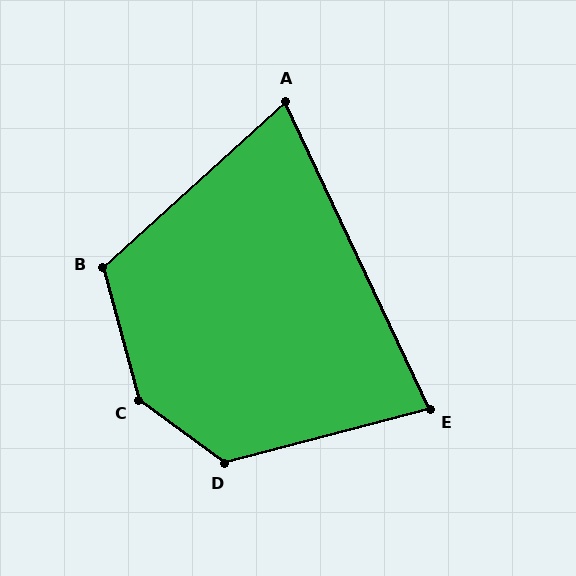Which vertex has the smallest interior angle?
A, at approximately 73 degrees.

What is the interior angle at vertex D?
Approximately 129 degrees (obtuse).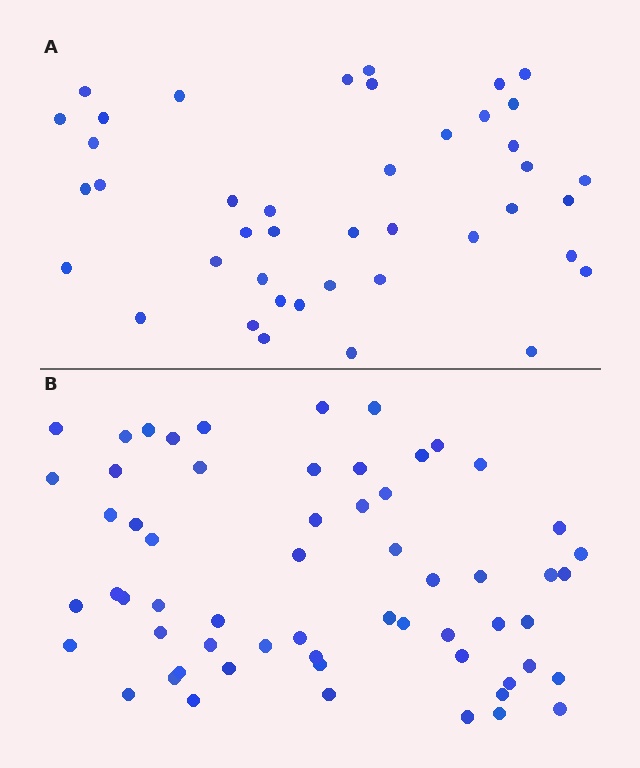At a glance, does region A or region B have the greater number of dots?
Region B (the bottom region) has more dots.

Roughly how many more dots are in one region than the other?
Region B has approximately 20 more dots than region A.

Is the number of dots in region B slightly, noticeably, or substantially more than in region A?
Region B has noticeably more, but not dramatically so. The ratio is roughly 1.4 to 1.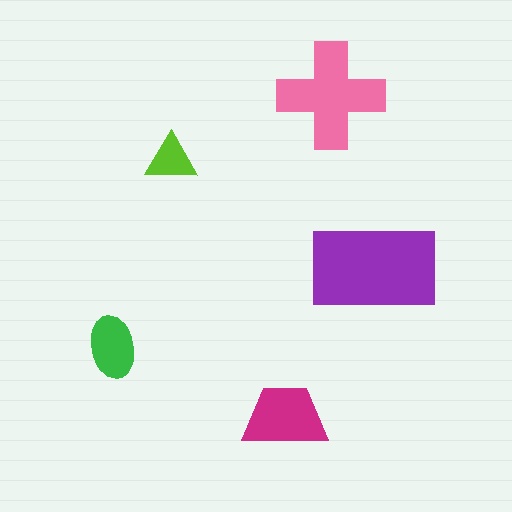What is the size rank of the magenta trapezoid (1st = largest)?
3rd.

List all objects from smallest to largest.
The lime triangle, the green ellipse, the magenta trapezoid, the pink cross, the purple rectangle.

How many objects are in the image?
There are 5 objects in the image.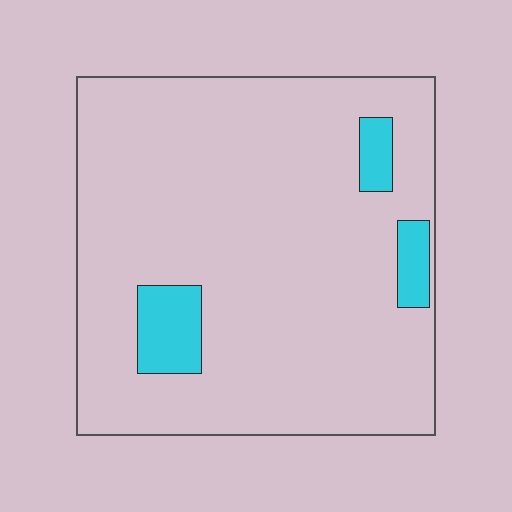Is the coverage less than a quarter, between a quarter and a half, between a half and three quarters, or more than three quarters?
Less than a quarter.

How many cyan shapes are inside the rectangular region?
3.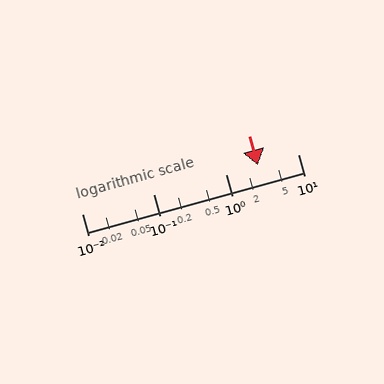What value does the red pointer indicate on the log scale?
The pointer indicates approximately 2.8.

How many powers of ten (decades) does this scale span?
The scale spans 3 decades, from 0.01 to 10.